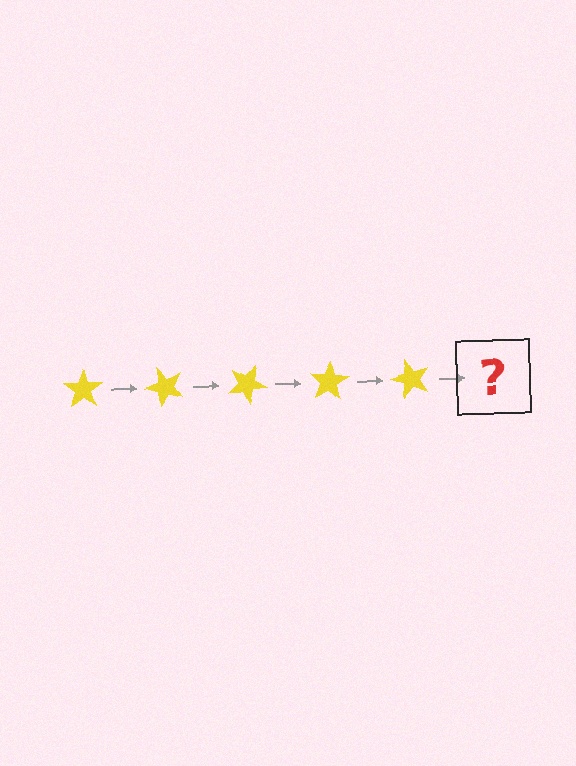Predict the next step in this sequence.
The next step is a yellow star rotated 250 degrees.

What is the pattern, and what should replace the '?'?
The pattern is that the star rotates 50 degrees each step. The '?' should be a yellow star rotated 250 degrees.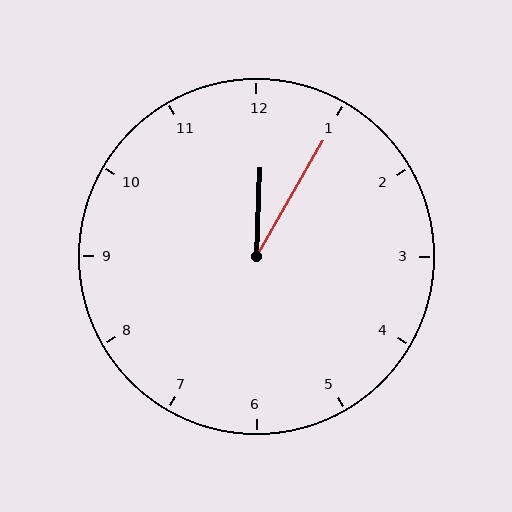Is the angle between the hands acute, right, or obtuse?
It is acute.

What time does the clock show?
12:05.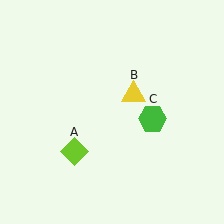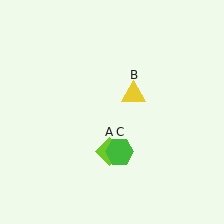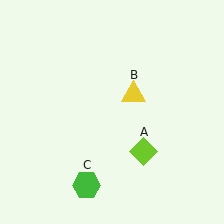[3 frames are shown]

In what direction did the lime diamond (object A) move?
The lime diamond (object A) moved right.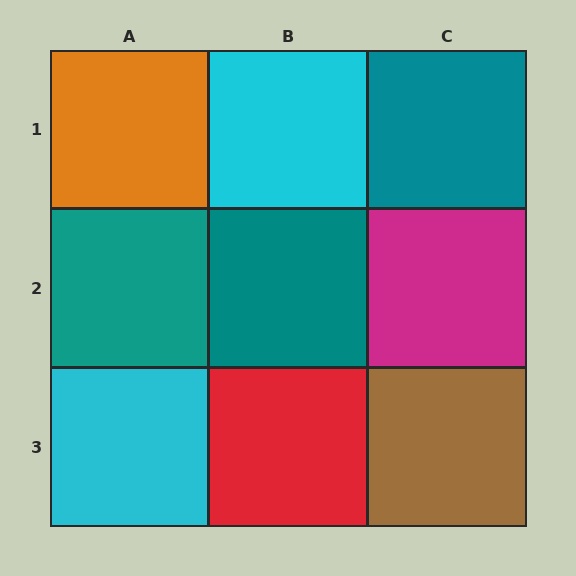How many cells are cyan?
2 cells are cyan.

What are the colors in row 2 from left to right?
Teal, teal, magenta.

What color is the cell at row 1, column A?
Orange.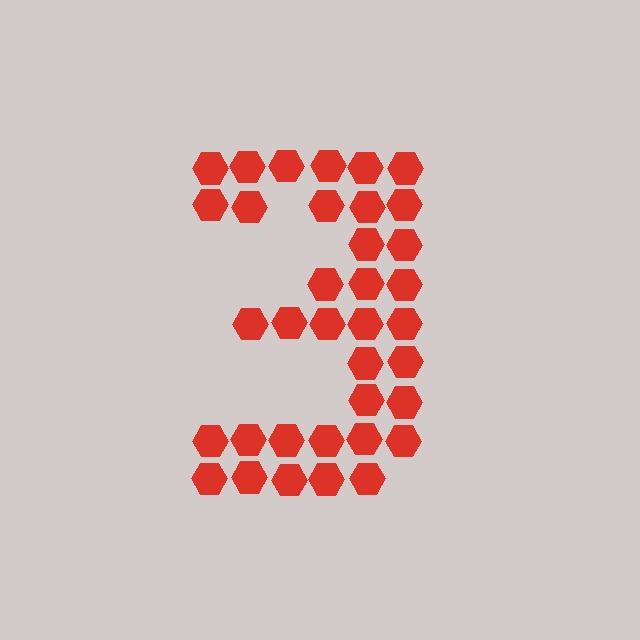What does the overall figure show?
The overall figure shows the digit 3.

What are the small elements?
The small elements are hexagons.